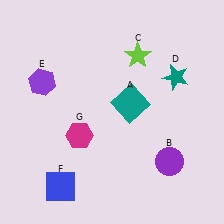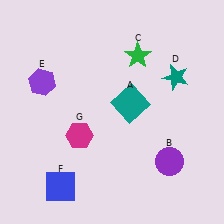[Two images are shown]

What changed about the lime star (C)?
In Image 1, C is lime. In Image 2, it changed to green.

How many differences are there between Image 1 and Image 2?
There is 1 difference between the two images.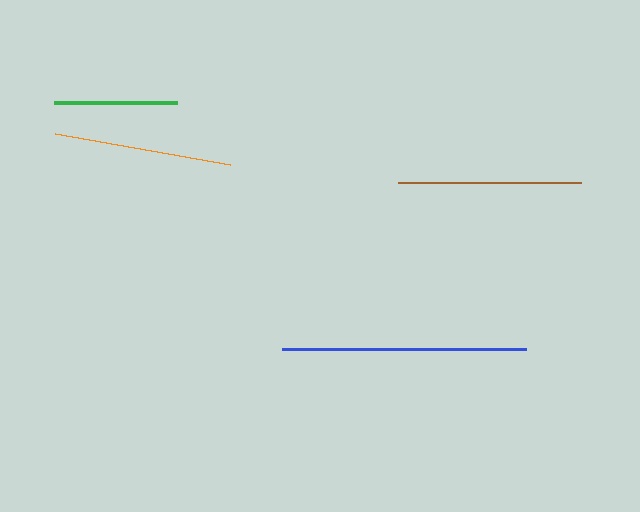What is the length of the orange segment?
The orange segment is approximately 178 pixels long.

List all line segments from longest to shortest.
From longest to shortest: blue, brown, orange, green.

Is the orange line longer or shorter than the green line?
The orange line is longer than the green line.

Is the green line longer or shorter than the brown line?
The brown line is longer than the green line.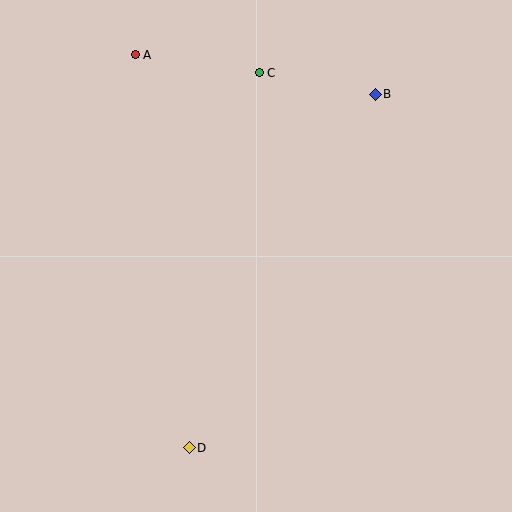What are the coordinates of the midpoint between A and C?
The midpoint between A and C is at (197, 64).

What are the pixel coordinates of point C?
Point C is at (259, 73).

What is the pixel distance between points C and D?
The distance between C and D is 382 pixels.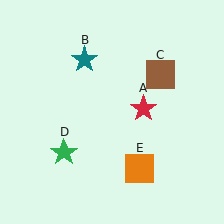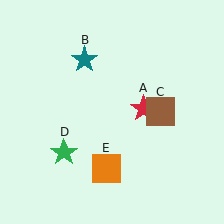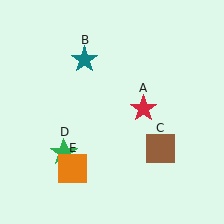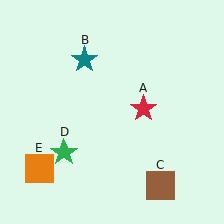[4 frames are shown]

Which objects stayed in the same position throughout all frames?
Red star (object A) and teal star (object B) and green star (object D) remained stationary.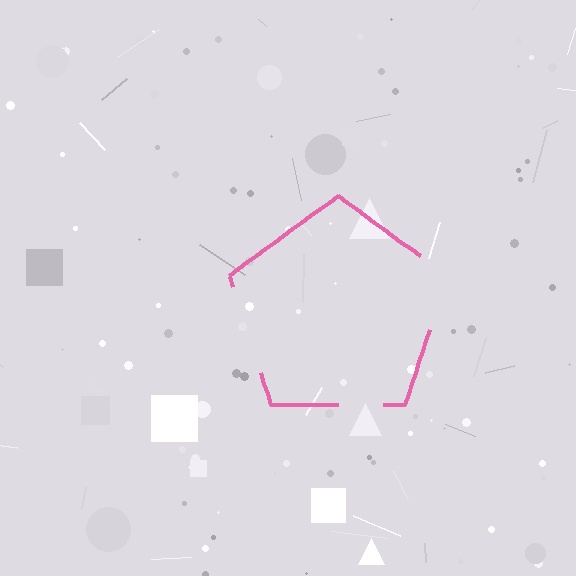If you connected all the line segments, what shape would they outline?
They would outline a pentagon.